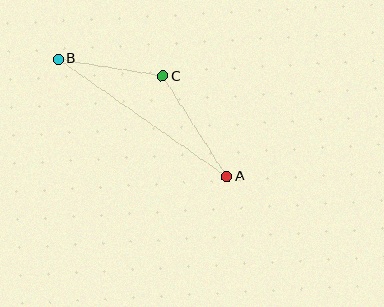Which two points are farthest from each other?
Points A and B are farthest from each other.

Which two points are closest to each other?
Points B and C are closest to each other.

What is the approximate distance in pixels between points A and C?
The distance between A and C is approximately 119 pixels.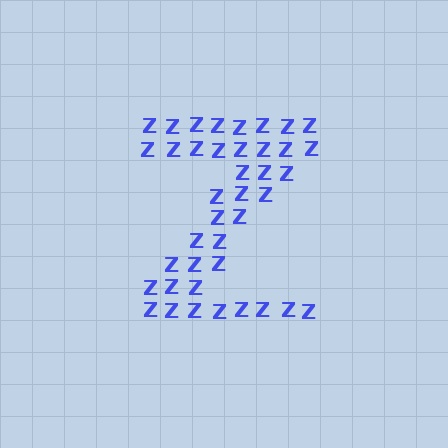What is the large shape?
The large shape is the letter Z.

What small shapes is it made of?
It is made of small letter Z's.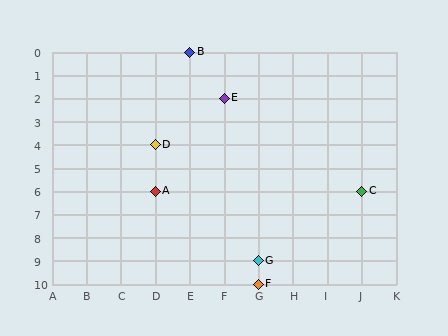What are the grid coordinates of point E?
Point E is at grid coordinates (F, 2).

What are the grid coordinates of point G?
Point G is at grid coordinates (G, 9).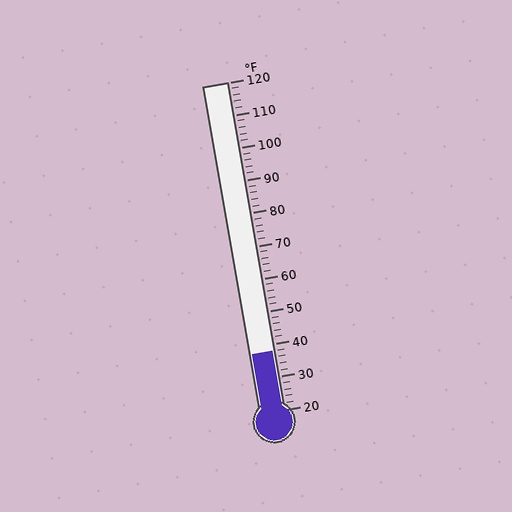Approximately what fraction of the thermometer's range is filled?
The thermometer is filled to approximately 20% of its range.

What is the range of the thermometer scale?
The thermometer scale ranges from 20°F to 120°F.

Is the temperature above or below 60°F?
The temperature is below 60°F.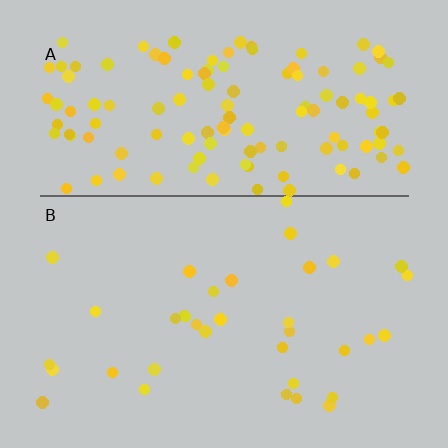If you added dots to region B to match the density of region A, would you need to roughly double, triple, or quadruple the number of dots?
Approximately quadruple.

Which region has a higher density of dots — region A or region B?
A (the top).